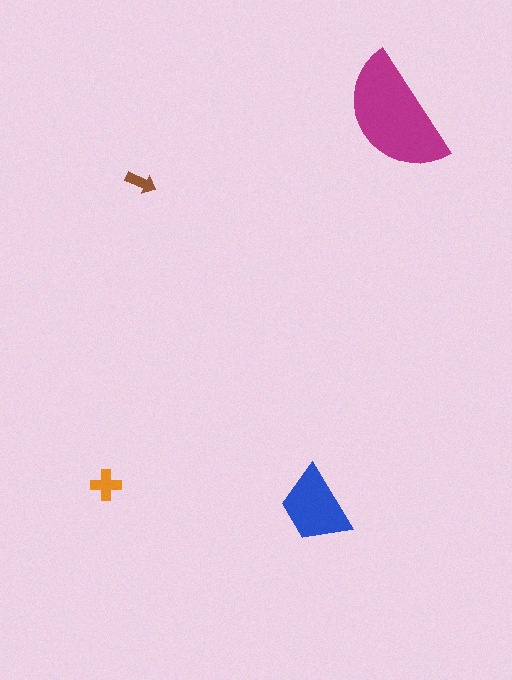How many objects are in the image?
There are 4 objects in the image.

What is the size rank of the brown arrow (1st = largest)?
4th.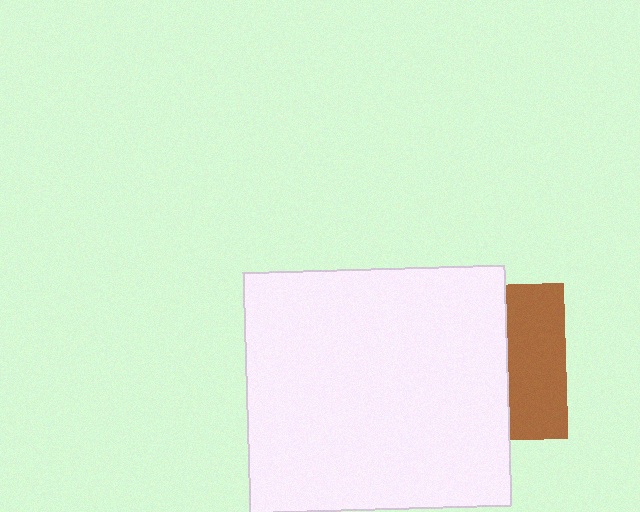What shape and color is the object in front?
The object in front is a white rectangle.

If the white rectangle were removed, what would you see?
You would see the complete brown square.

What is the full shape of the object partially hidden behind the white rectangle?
The partially hidden object is a brown square.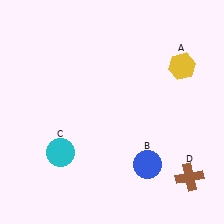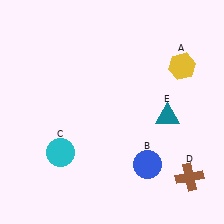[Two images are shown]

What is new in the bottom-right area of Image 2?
A teal triangle (E) was added in the bottom-right area of Image 2.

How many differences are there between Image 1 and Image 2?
There is 1 difference between the two images.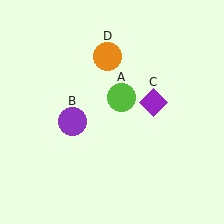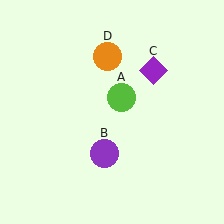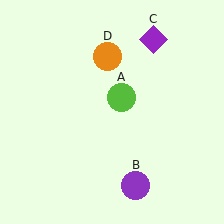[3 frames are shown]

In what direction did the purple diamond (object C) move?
The purple diamond (object C) moved up.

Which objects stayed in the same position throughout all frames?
Lime circle (object A) and orange circle (object D) remained stationary.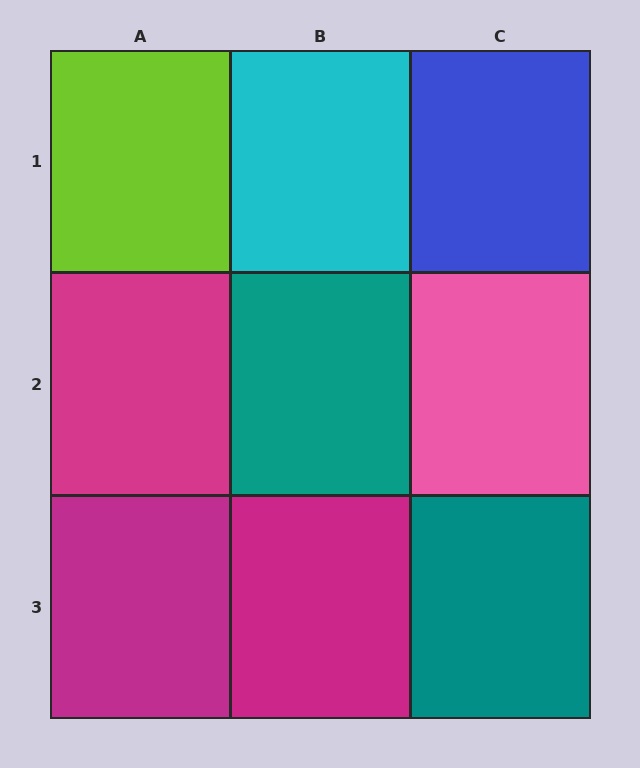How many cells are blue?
1 cell is blue.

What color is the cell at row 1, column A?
Lime.